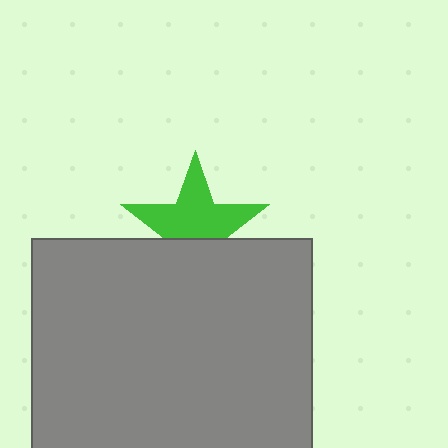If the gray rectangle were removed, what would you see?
You would see the complete green star.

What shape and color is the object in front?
The object in front is a gray rectangle.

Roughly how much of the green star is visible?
About half of it is visible (roughly 63%).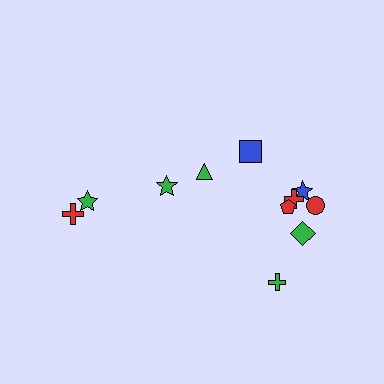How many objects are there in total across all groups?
There are 11 objects.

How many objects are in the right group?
There are 7 objects.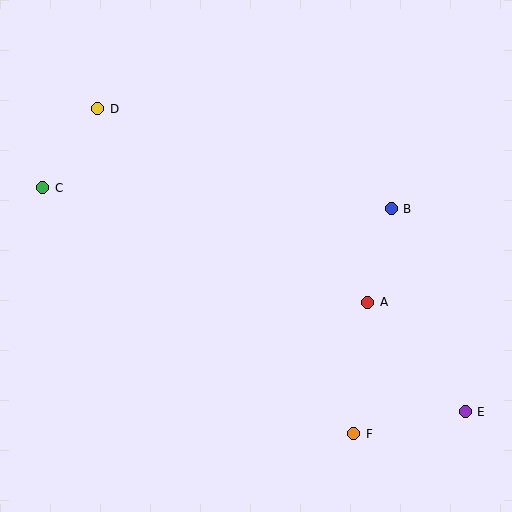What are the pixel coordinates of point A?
Point A is at (368, 302).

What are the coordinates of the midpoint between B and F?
The midpoint between B and F is at (373, 321).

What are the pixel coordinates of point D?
Point D is at (98, 109).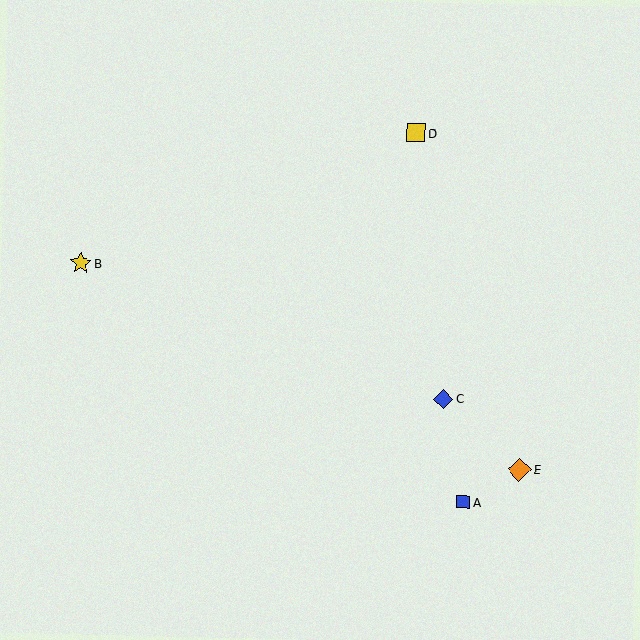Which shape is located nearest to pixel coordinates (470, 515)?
The blue square (labeled A) at (463, 502) is nearest to that location.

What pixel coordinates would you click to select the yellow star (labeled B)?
Click at (81, 263) to select the yellow star B.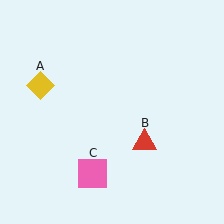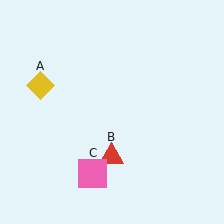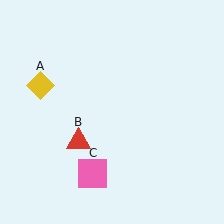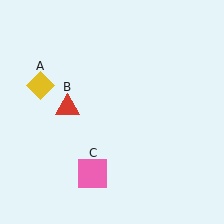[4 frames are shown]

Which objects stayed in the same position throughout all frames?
Yellow diamond (object A) and pink square (object C) remained stationary.